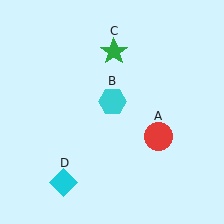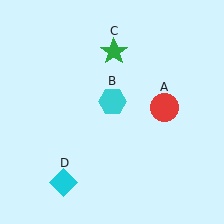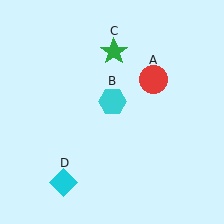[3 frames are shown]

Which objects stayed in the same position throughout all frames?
Cyan hexagon (object B) and green star (object C) and cyan diamond (object D) remained stationary.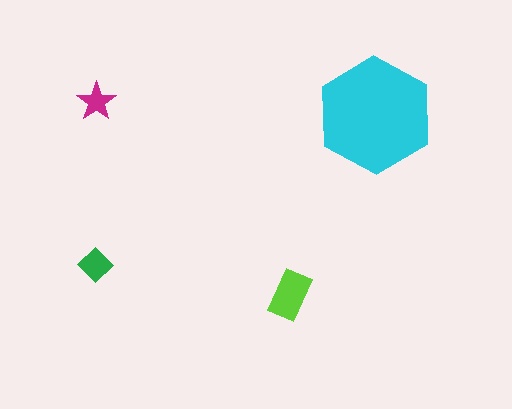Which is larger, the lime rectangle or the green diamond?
The lime rectangle.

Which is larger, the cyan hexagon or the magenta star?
The cyan hexagon.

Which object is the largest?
The cyan hexagon.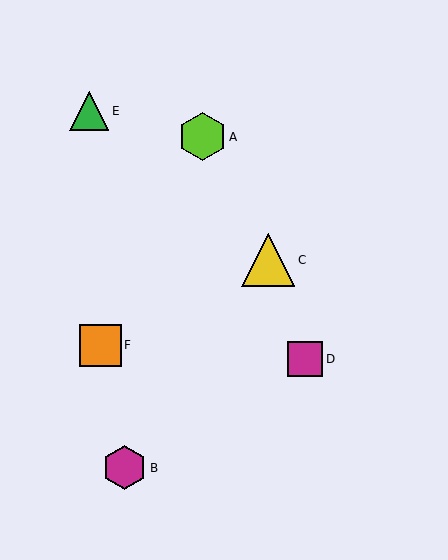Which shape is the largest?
The yellow triangle (labeled C) is the largest.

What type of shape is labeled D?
Shape D is a magenta square.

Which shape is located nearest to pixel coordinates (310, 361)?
The magenta square (labeled D) at (305, 359) is nearest to that location.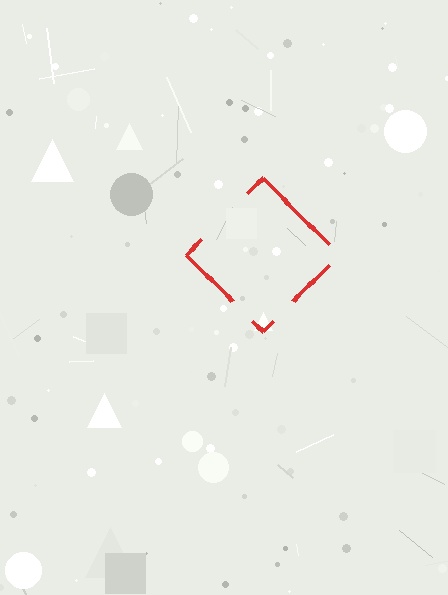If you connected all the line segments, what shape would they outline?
They would outline a diamond.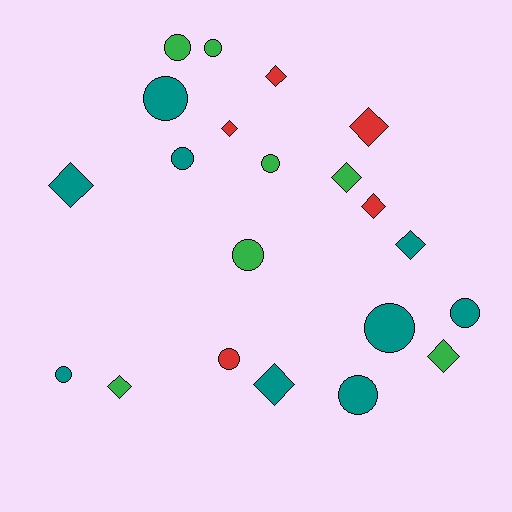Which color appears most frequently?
Teal, with 9 objects.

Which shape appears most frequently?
Circle, with 11 objects.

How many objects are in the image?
There are 21 objects.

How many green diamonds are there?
There are 3 green diamonds.